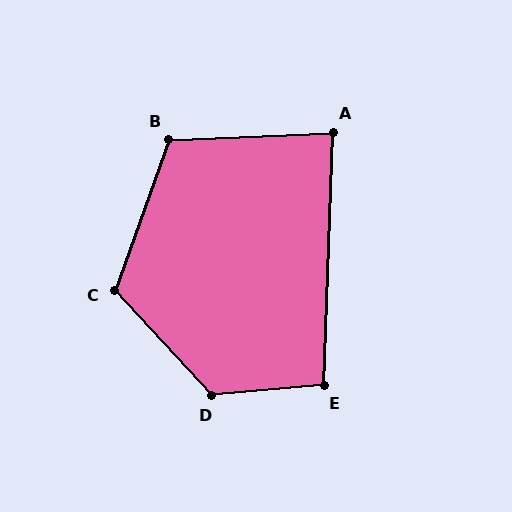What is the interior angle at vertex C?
Approximately 117 degrees (obtuse).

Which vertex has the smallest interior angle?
A, at approximately 85 degrees.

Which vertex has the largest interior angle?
D, at approximately 128 degrees.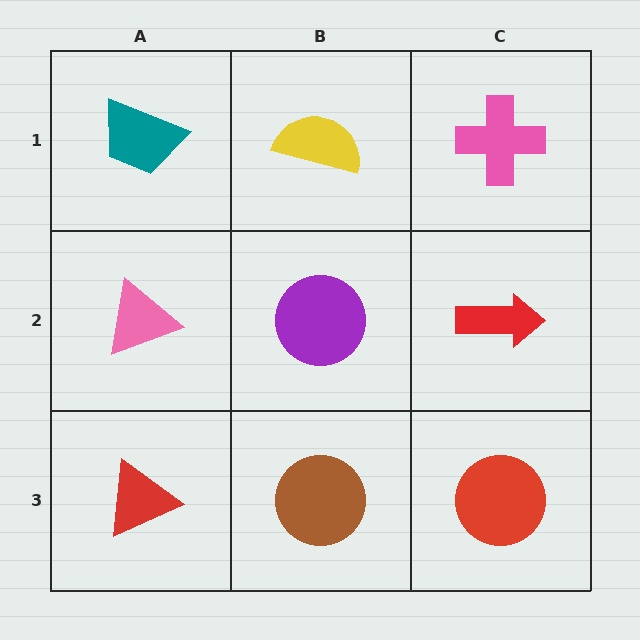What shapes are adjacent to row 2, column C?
A pink cross (row 1, column C), a red circle (row 3, column C), a purple circle (row 2, column B).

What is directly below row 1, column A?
A pink triangle.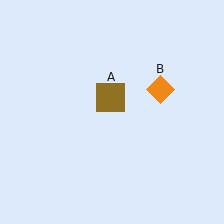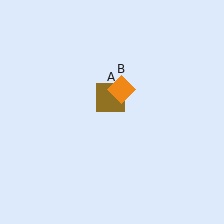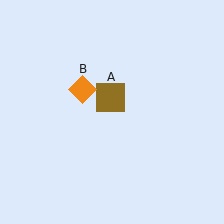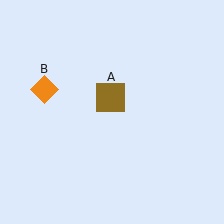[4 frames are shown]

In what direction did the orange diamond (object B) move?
The orange diamond (object B) moved left.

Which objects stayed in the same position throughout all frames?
Brown square (object A) remained stationary.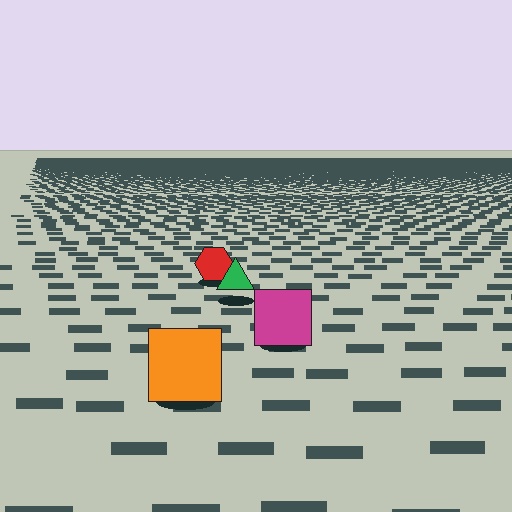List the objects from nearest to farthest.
From nearest to farthest: the orange square, the magenta square, the green triangle, the red hexagon.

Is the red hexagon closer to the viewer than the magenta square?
No. The magenta square is closer — you can tell from the texture gradient: the ground texture is coarser near it.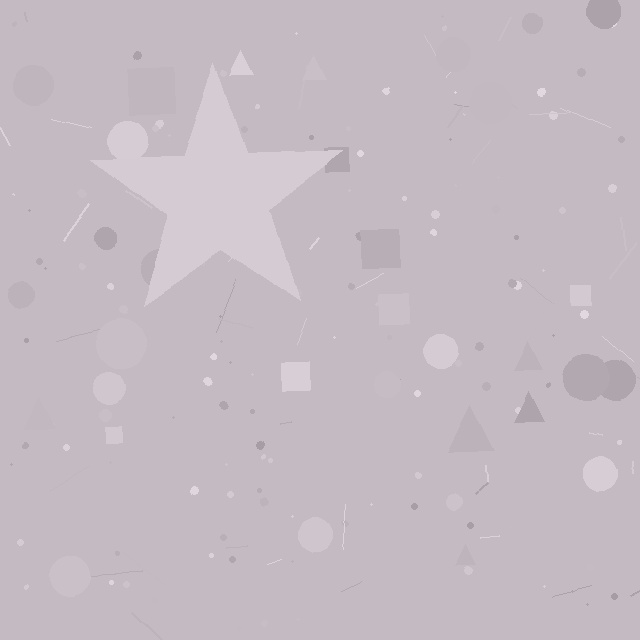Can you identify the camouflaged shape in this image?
The camouflaged shape is a star.